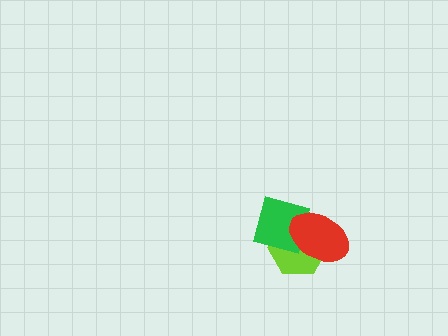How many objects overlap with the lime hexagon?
2 objects overlap with the lime hexagon.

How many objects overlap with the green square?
2 objects overlap with the green square.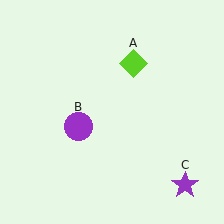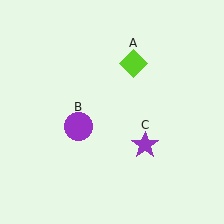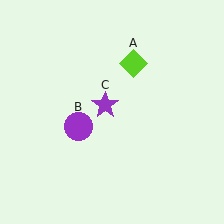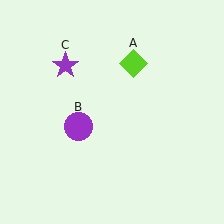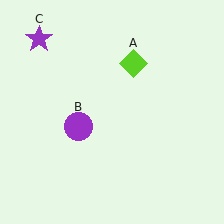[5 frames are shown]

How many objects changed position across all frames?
1 object changed position: purple star (object C).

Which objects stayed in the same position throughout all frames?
Lime diamond (object A) and purple circle (object B) remained stationary.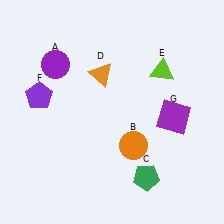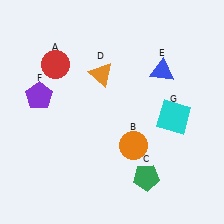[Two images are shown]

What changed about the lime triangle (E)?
In Image 1, E is lime. In Image 2, it changed to blue.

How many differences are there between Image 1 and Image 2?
There are 3 differences between the two images.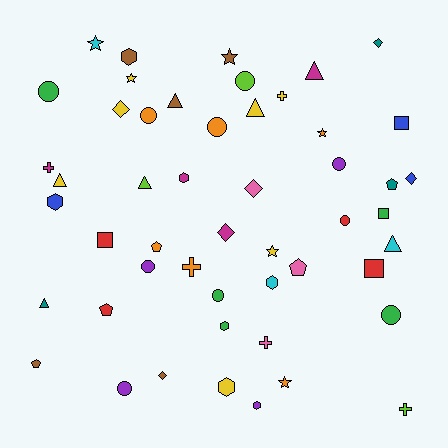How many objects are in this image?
There are 50 objects.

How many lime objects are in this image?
There are 3 lime objects.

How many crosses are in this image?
There are 5 crosses.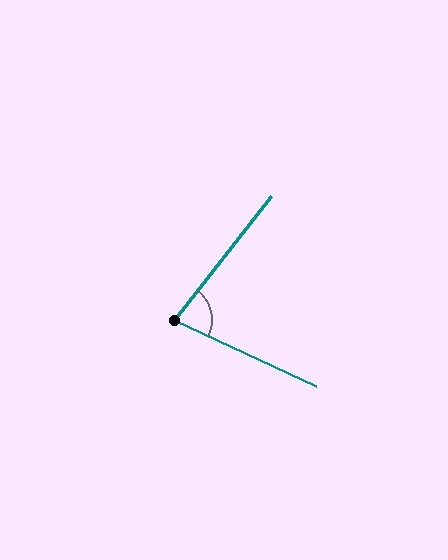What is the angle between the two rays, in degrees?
Approximately 77 degrees.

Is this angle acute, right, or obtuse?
It is acute.